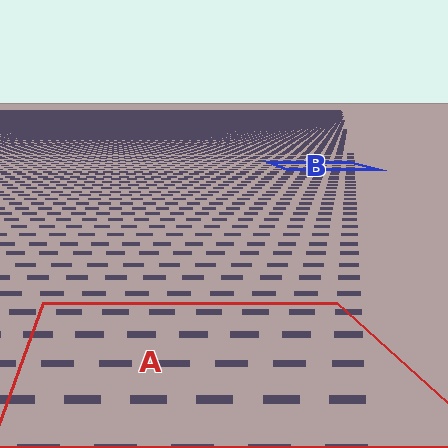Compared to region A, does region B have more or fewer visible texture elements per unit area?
Region B has more texture elements per unit area — they are packed more densely because it is farther away.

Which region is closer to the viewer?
Region A is closer. The texture elements there are larger and more spread out.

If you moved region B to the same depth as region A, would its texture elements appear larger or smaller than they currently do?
They would appear larger. At a closer depth, the same texture elements are projected at a bigger on-screen size.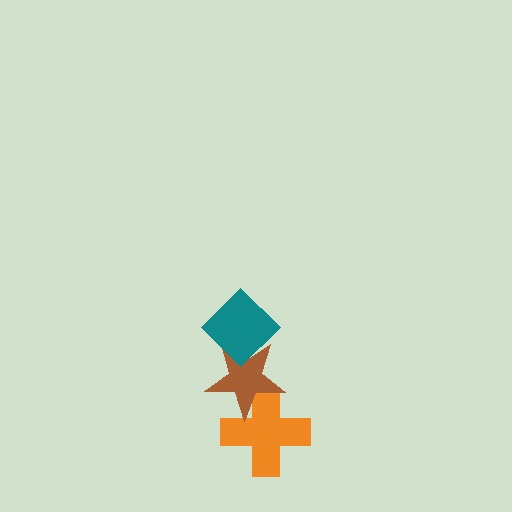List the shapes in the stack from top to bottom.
From top to bottom: the teal diamond, the brown star, the orange cross.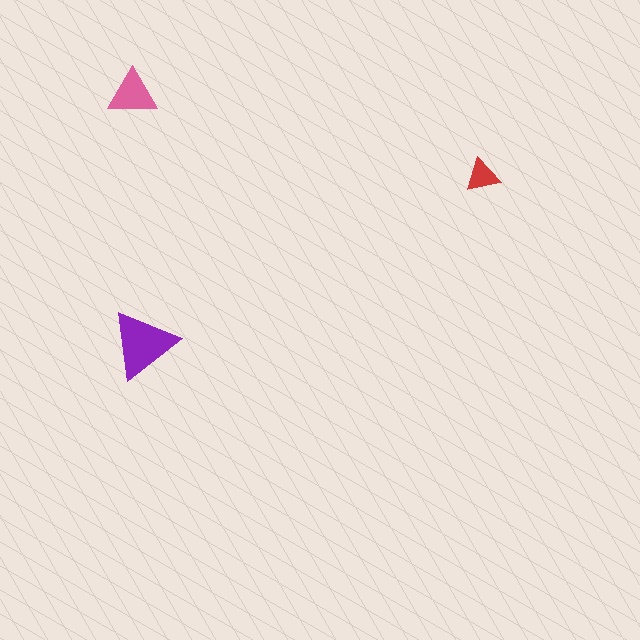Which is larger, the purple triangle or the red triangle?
The purple one.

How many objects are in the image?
There are 3 objects in the image.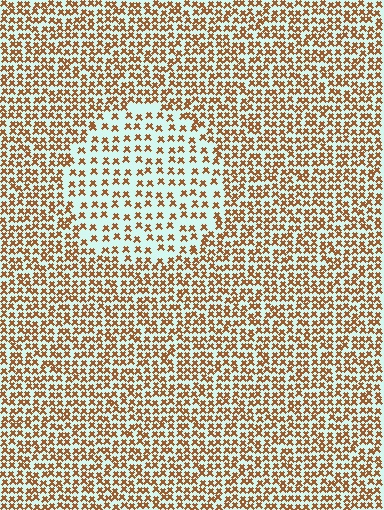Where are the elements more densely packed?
The elements are more densely packed outside the circle boundary.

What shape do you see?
I see a circle.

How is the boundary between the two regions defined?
The boundary is defined by a change in element density (approximately 1.9x ratio). All elements are the same color, size, and shape.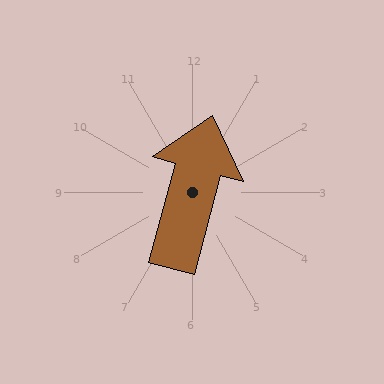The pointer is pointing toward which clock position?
Roughly 12 o'clock.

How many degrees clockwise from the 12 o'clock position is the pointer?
Approximately 15 degrees.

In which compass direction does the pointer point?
North.